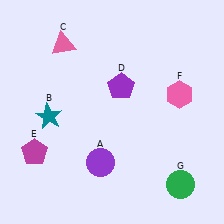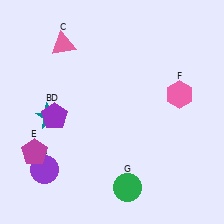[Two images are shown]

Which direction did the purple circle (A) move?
The purple circle (A) moved left.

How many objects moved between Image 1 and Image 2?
3 objects moved between the two images.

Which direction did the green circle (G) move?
The green circle (G) moved left.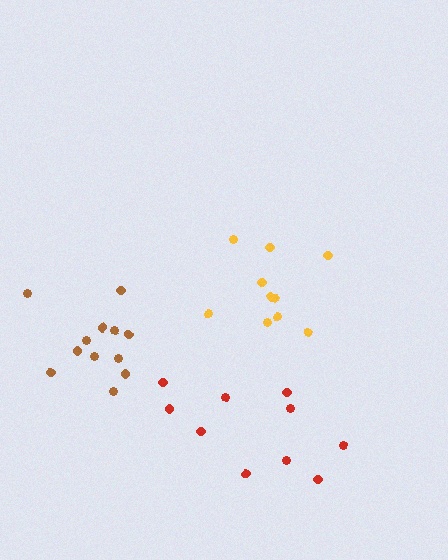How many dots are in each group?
Group 1: 12 dots, Group 2: 10 dots, Group 3: 10 dots (32 total).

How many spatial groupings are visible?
There are 3 spatial groupings.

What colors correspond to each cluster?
The clusters are colored: brown, yellow, red.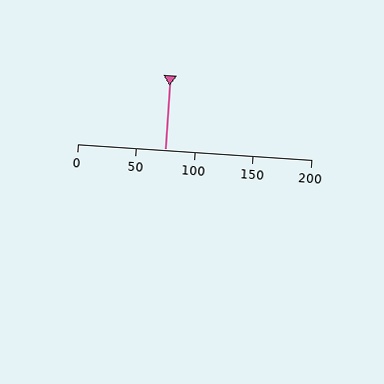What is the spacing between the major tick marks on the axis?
The major ticks are spaced 50 apart.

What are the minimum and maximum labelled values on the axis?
The axis runs from 0 to 200.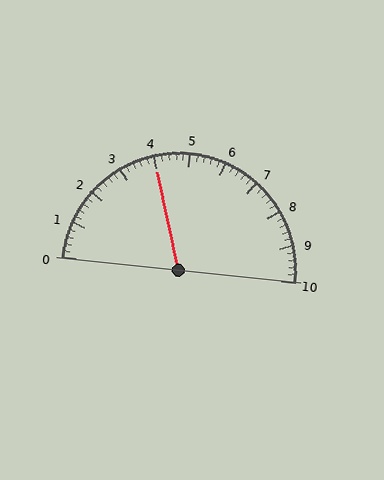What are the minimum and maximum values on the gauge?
The gauge ranges from 0 to 10.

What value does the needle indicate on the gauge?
The needle indicates approximately 4.0.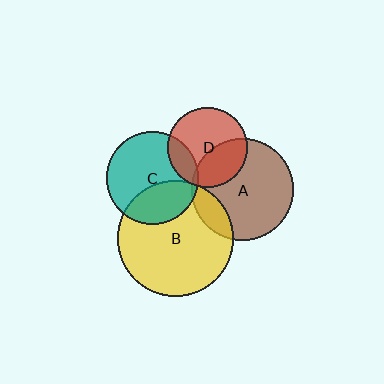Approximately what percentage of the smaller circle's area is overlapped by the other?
Approximately 35%.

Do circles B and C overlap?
Yes.